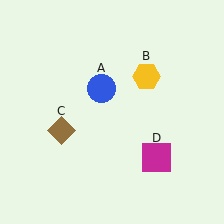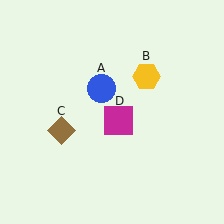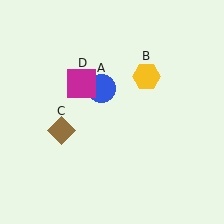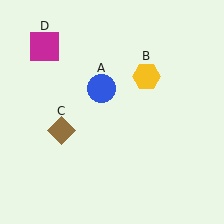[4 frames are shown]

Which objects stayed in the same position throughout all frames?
Blue circle (object A) and yellow hexagon (object B) and brown diamond (object C) remained stationary.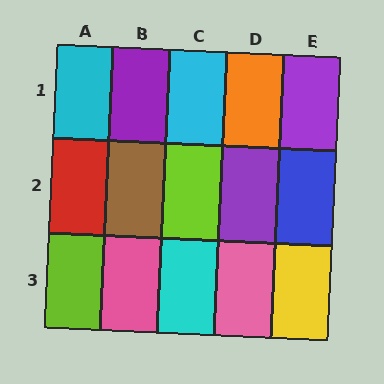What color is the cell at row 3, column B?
Pink.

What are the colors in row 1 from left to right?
Cyan, purple, cyan, orange, purple.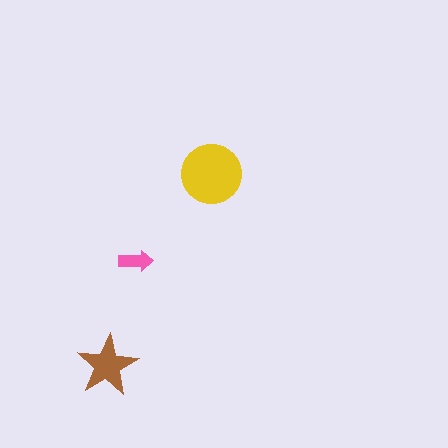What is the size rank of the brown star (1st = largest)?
2nd.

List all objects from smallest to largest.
The pink arrow, the brown star, the yellow circle.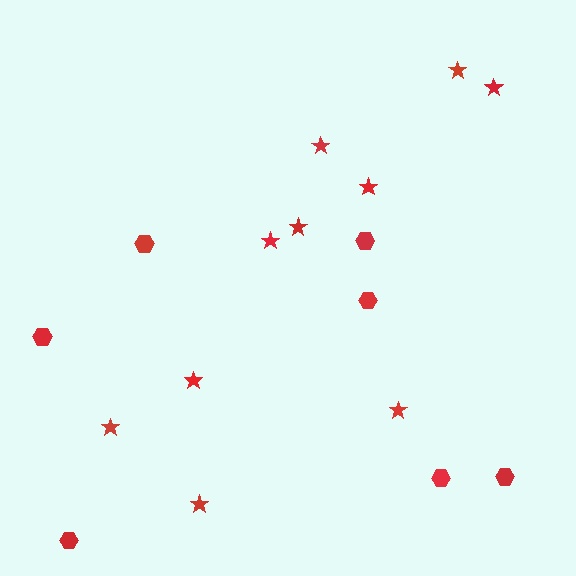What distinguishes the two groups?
There are 2 groups: one group of hexagons (7) and one group of stars (10).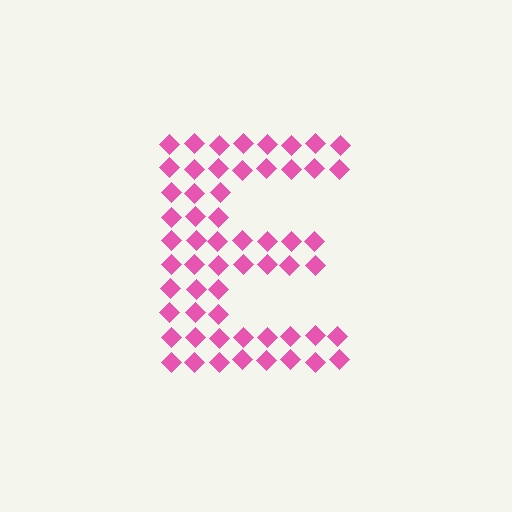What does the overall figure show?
The overall figure shows the letter E.